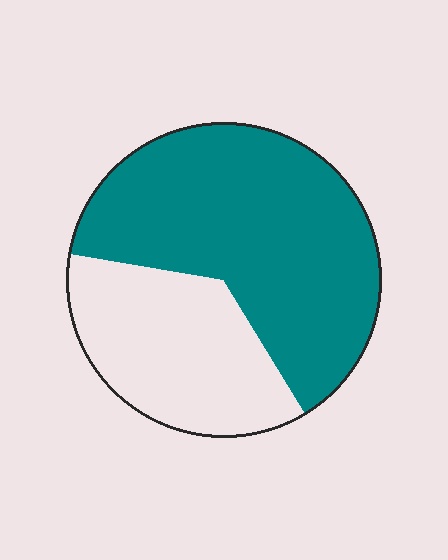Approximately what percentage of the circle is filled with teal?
Approximately 65%.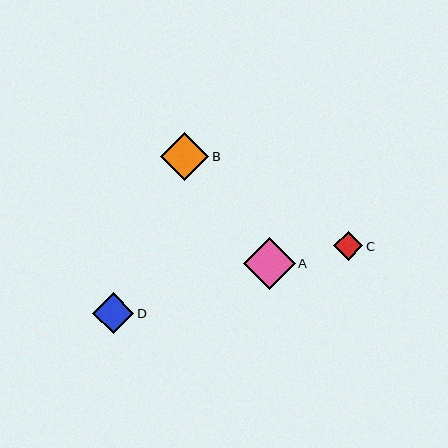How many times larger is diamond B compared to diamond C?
Diamond B is approximately 1.6 times the size of diamond C.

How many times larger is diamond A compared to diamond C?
Diamond A is approximately 1.8 times the size of diamond C.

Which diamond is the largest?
Diamond A is the largest with a size of approximately 52 pixels.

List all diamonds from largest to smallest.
From largest to smallest: A, B, D, C.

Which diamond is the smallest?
Diamond C is the smallest with a size of approximately 29 pixels.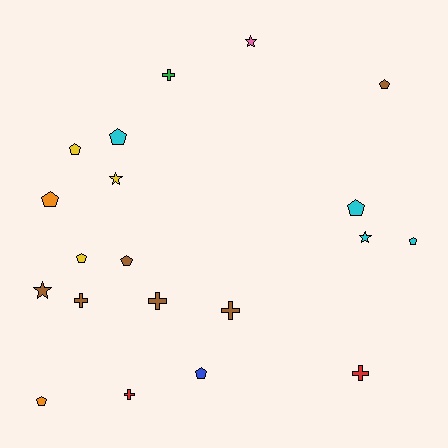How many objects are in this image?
There are 20 objects.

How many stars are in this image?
There are 4 stars.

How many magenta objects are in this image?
There are no magenta objects.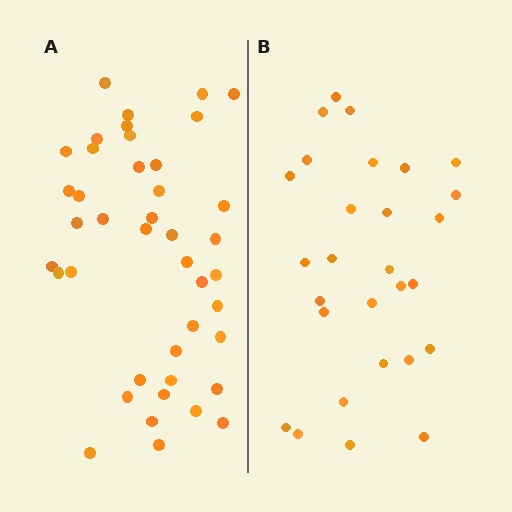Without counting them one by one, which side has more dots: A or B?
Region A (the left region) has more dots.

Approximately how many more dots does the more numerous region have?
Region A has approximately 15 more dots than region B.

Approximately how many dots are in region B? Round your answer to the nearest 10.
About 30 dots. (The exact count is 28, which rounds to 30.)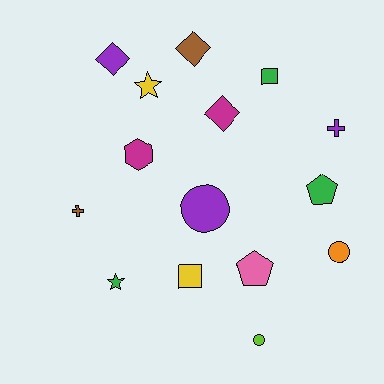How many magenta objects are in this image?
There are 2 magenta objects.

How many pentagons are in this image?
There are 2 pentagons.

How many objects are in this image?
There are 15 objects.